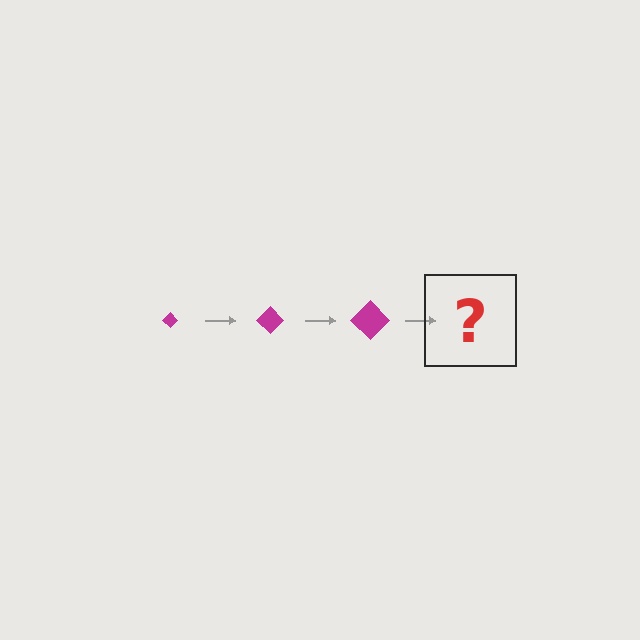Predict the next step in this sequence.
The next step is a magenta diamond, larger than the previous one.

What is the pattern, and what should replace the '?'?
The pattern is that the diamond gets progressively larger each step. The '?' should be a magenta diamond, larger than the previous one.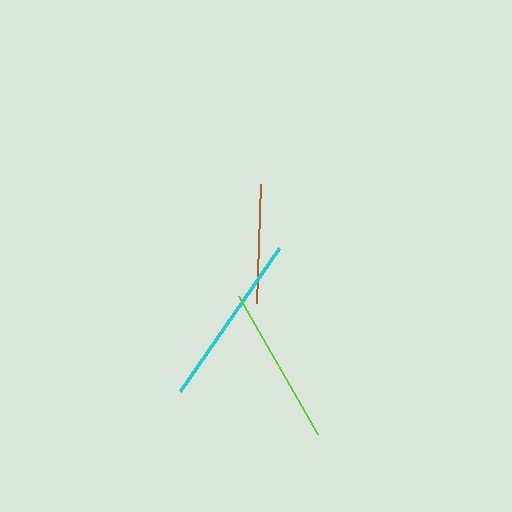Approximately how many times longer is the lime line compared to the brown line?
The lime line is approximately 1.3 times the length of the brown line.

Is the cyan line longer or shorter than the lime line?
The cyan line is longer than the lime line.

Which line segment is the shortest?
The brown line is the shortest at approximately 120 pixels.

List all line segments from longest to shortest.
From longest to shortest: cyan, lime, brown.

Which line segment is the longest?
The cyan line is the longest at approximately 174 pixels.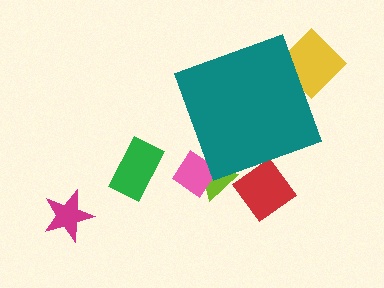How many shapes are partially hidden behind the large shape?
4 shapes are partially hidden.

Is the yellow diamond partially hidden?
Yes, the yellow diamond is partially hidden behind the teal diamond.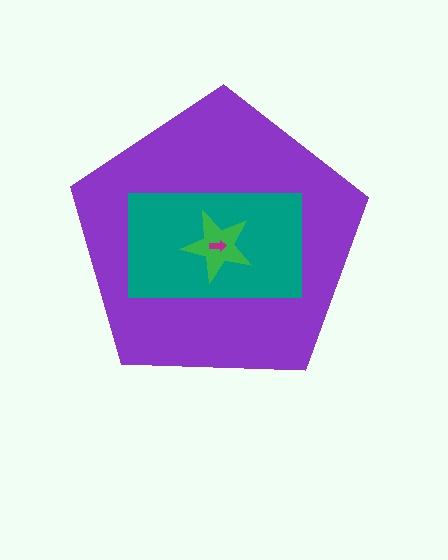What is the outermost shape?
The purple pentagon.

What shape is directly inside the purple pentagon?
The teal rectangle.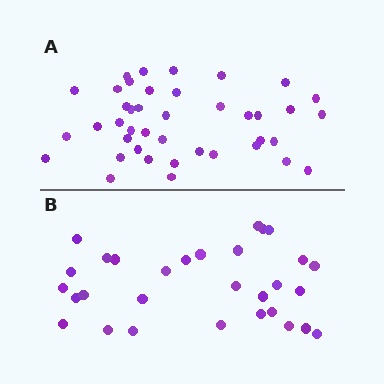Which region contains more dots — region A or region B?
Region A (the top region) has more dots.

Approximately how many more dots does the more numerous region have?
Region A has roughly 12 or so more dots than region B.